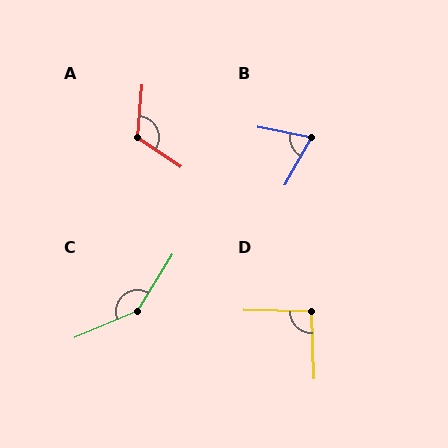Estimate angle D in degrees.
Approximately 94 degrees.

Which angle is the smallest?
B, at approximately 71 degrees.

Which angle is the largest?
C, at approximately 145 degrees.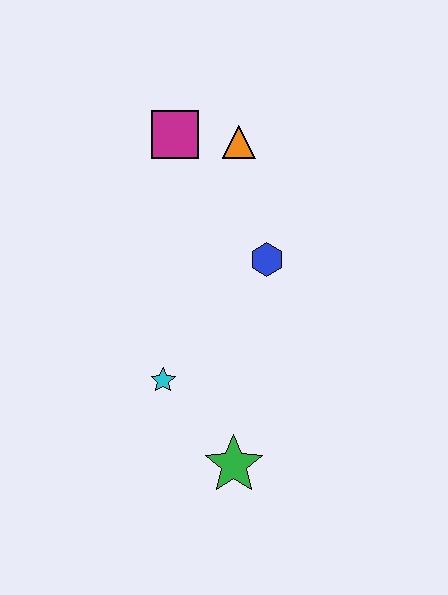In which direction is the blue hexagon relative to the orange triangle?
The blue hexagon is below the orange triangle.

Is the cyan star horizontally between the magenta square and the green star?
No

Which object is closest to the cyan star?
The green star is closest to the cyan star.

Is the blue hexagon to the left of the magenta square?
No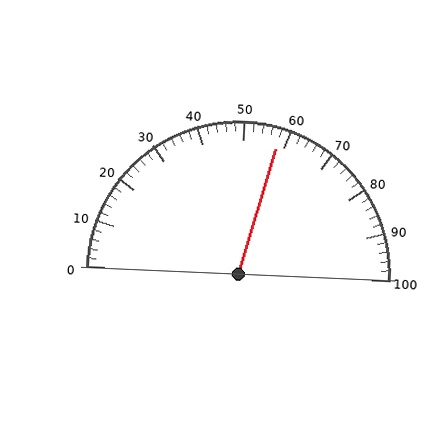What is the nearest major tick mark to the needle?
The nearest major tick mark is 60.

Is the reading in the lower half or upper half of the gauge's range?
The reading is in the upper half of the range (0 to 100).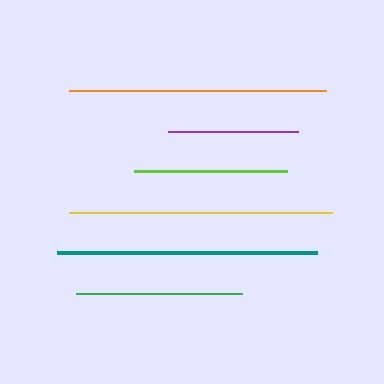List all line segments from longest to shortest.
From longest to shortest: yellow, teal, orange, green, lime, purple.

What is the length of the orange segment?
The orange segment is approximately 257 pixels long.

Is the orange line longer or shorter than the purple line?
The orange line is longer than the purple line.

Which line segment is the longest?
The yellow line is the longest at approximately 262 pixels.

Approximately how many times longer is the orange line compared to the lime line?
The orange line is approximately 1.7 times the length of the lime line.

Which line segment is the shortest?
The purple line is the shortest at approximately 130 pixels.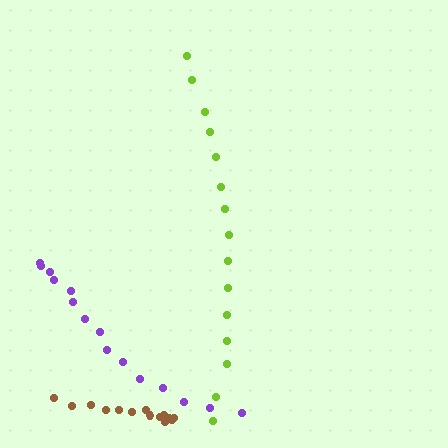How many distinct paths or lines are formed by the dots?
There are 3 distinct paths.